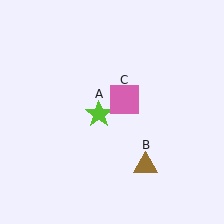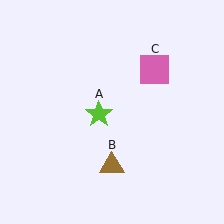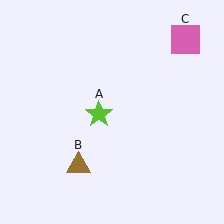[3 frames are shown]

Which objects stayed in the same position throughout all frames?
Lime star (object A) remained stationary.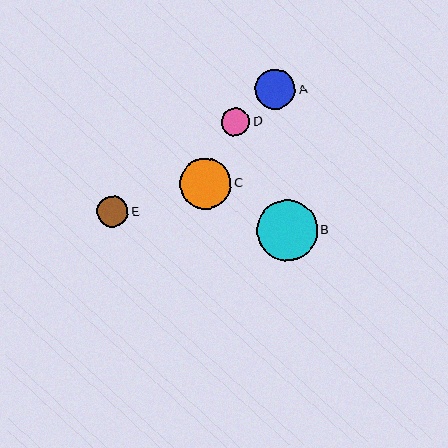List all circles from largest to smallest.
From largest to smallest: B, C, A, E, D.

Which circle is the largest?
Circle B is the largest with a size of approximately 61 pixels.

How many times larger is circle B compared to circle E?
Circle B is approximately 2.0 times the size of circle E.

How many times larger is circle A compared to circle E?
Circle A is approximately 1.3 times the size of circle E.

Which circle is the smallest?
Circle D is the smallest with a size of approximately 28 pixels.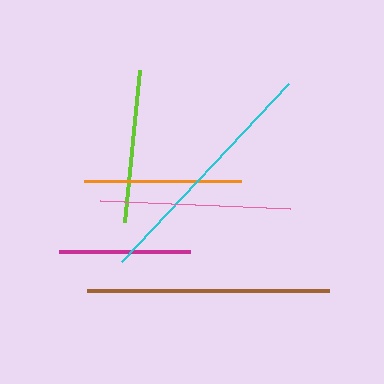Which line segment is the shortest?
The magenta line is the shortest at approximately 131 pixels.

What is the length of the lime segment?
The lime segment is approximately 153 pixels long.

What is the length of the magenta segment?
The magenta segment is approximately 131 pixels long.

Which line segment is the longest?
The cyan line is the longest at approximately 244 pixels.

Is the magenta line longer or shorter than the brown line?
The brown line is longer than the magenta line.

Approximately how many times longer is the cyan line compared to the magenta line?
The cyan line is approximately 1.9 times the length of the magenta line.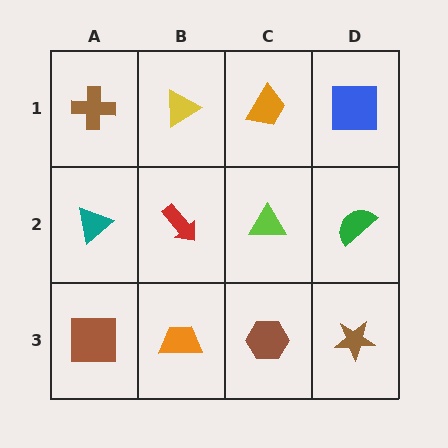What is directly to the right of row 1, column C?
A blue square.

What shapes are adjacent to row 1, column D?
A green semicircle (row 2, column D), an orange trapezoid (row 1, column C).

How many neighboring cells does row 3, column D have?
2.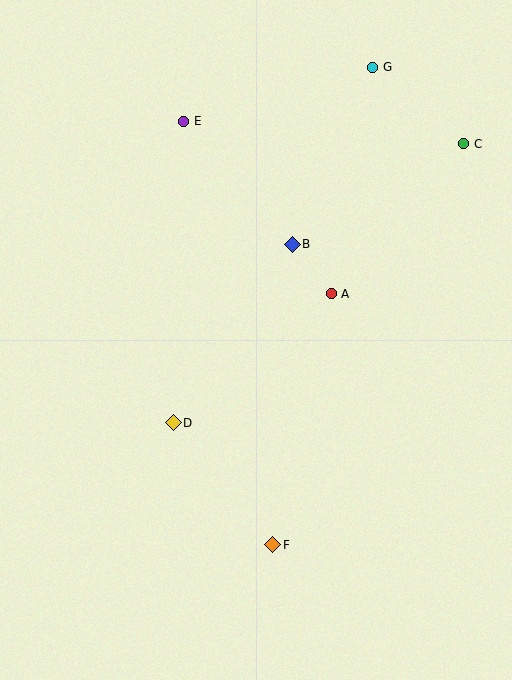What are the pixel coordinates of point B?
Point B is at (292, 244).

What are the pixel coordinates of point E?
Point E is at (184, 121).